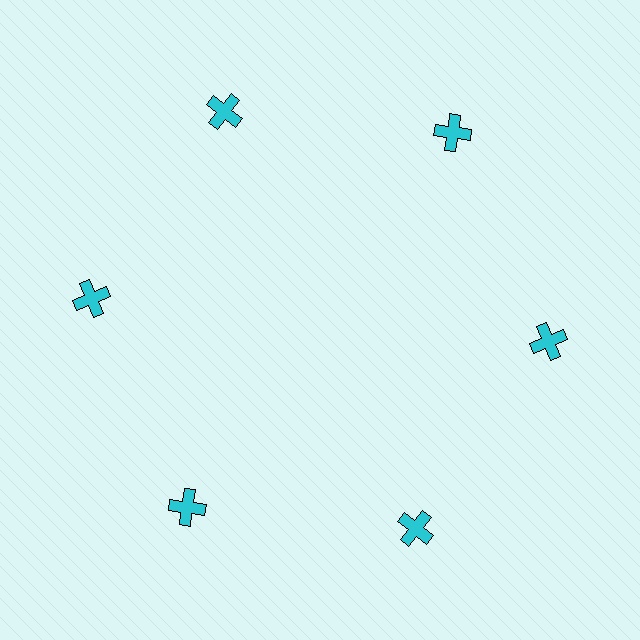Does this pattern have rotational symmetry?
Yes, this pattern has 6-fold rotational symmetry. It looks the same after rotating 60 degrees around the center.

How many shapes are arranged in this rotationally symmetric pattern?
There are 6 shapes, arranged in 6 groups of 1.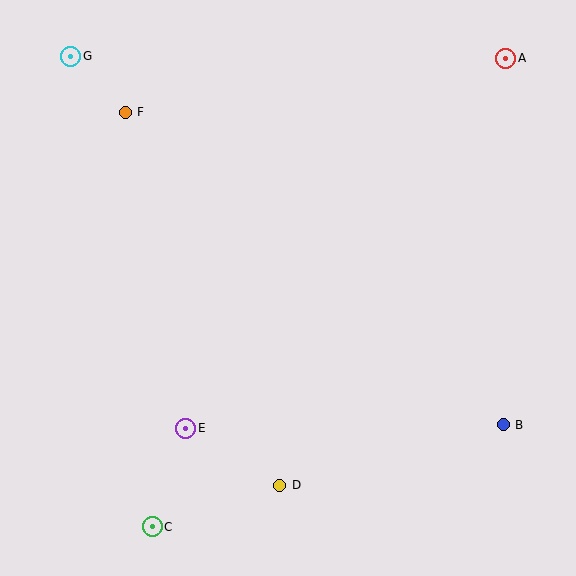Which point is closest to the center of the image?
Point E at (186, 428) is closest to the center.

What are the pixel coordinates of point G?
Point G is at (71, 56).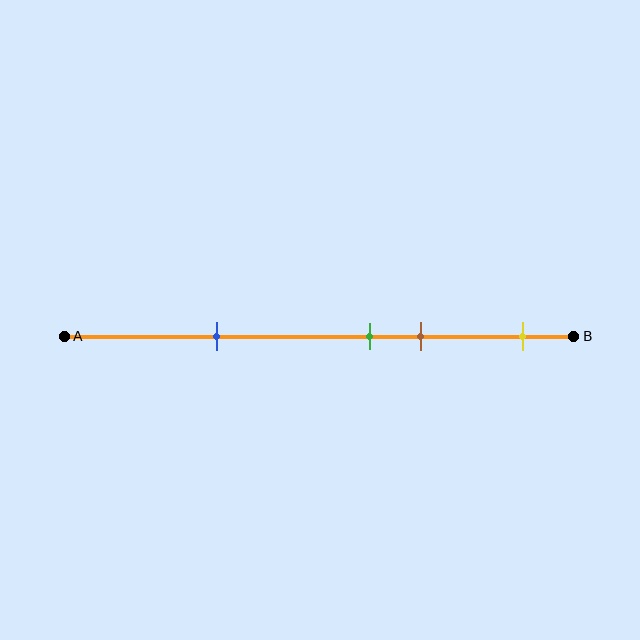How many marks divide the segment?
There are 4 marks dividing the segment.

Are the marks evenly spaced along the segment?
No, the marks are not evenly spaced.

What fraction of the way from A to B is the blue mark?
The blue mark is approximately 30% (0.3) of the way from A to B.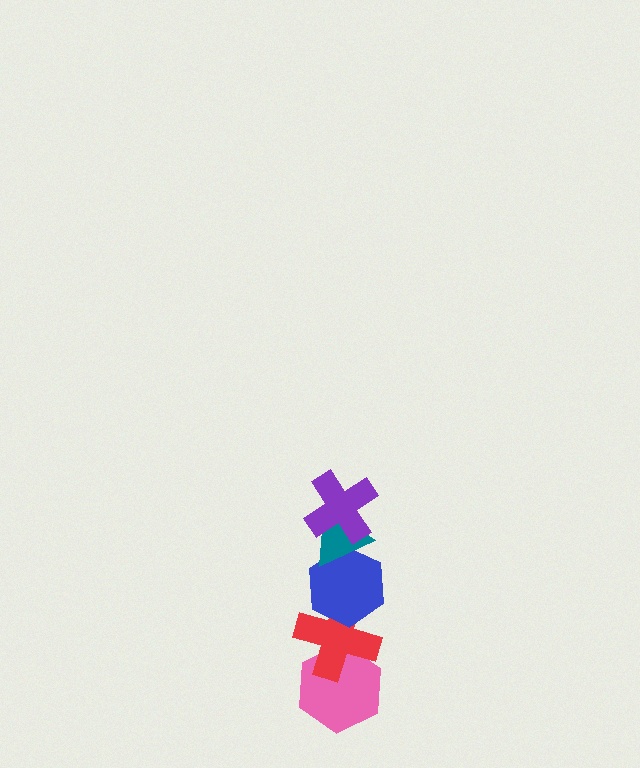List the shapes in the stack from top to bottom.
From top to bottom: the purple cross, the teal triangle, the blue hexagon, the red cross, the pink hexagon.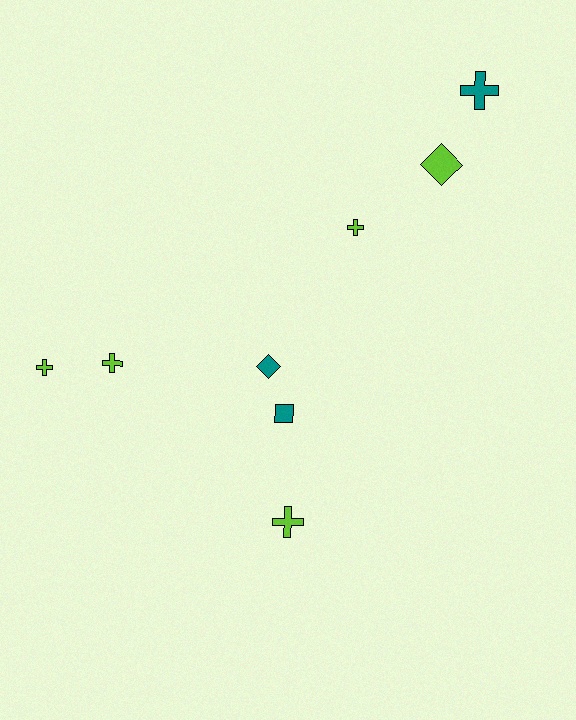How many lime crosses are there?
There are 4 lime crosses.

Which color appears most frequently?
Lime, with 5 objects.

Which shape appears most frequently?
Cross, with 5 objects.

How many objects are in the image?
There are 8 objects.